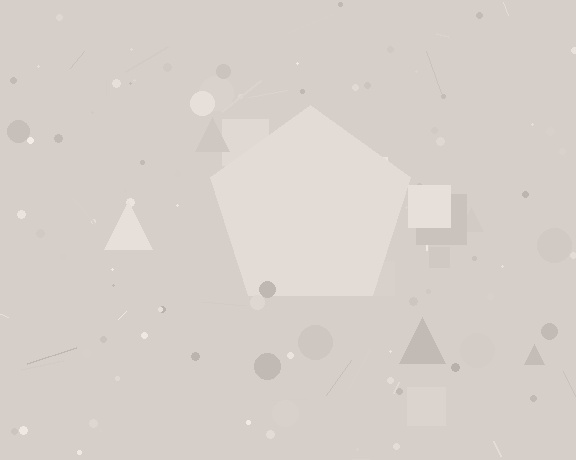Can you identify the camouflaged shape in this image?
The camouflaged shape is a pentagon.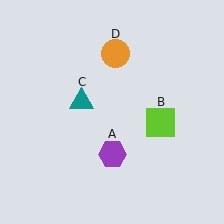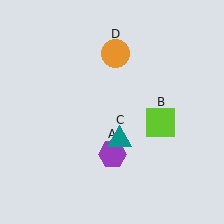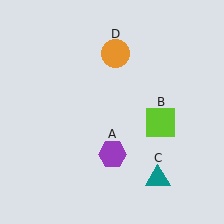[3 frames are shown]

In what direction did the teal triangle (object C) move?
The teal triangle (object C) moved down and to the right.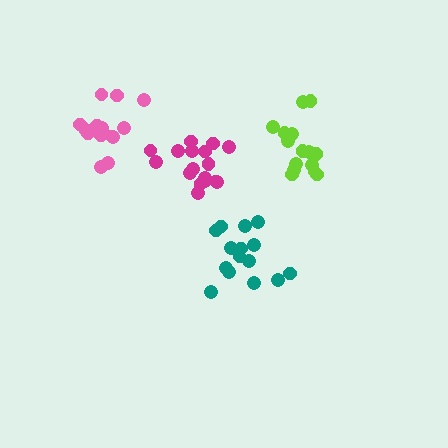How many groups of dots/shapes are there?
There are 4 groups.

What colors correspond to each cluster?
The clusters are colored: magenta, teal, pink, lime.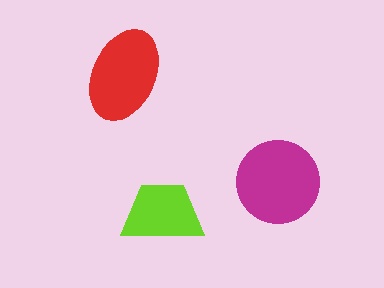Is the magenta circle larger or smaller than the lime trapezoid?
Larger.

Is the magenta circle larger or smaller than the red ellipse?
Larger.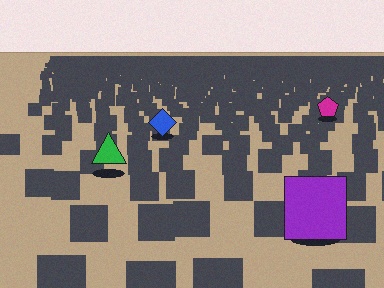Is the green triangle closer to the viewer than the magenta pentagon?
Yes. The green triangle is closer — you can tell from the texture gradient: the ground texture is coarser near it.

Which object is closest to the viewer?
The purple square is closest. The texture marks near it are larger and more spread out.